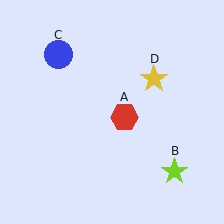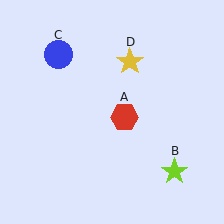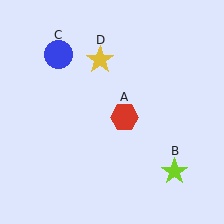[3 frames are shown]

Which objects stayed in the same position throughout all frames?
Red hexagon (object A) and lime star (object B) and blue circle (object C) remained stationary.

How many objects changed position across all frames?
1 object changed position: yellow star (object D).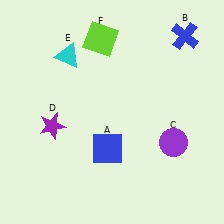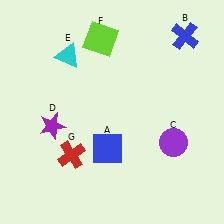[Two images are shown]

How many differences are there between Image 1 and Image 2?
There is 1 difference between the two images.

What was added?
A red cross (G) was added in Image 2.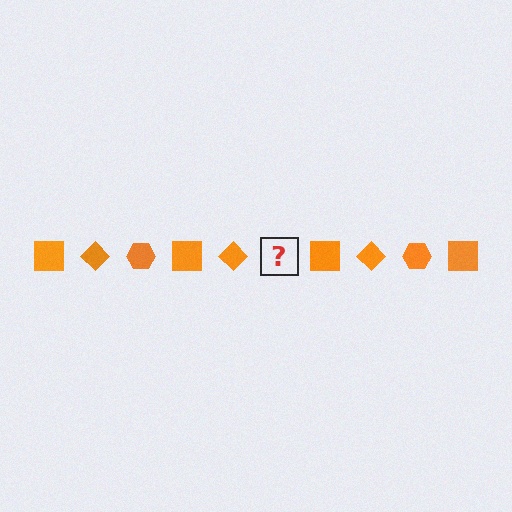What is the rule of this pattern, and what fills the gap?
The rule is that the pattern cycles through square, diamond, hexagon shapes in orange. The gap should be filled with an orange hexagon.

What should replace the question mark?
The question mark should be replaced with an orange hexagon.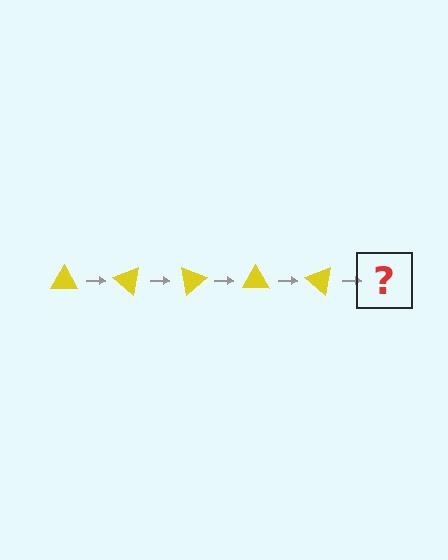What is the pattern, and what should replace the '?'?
The pattern is that the triangle rotates 40 degrees each step. The '?' should be a yellow triangle rotated 200 degrees.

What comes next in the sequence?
The next element should be a yellow triangle rotated 200 degrees.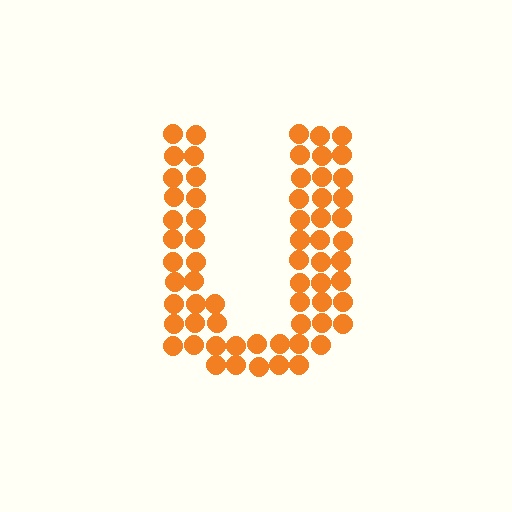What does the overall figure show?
The overall figure shows the letter U.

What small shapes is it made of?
It is made of small circles.